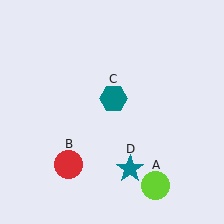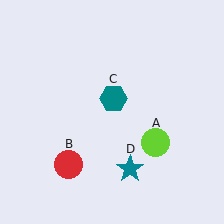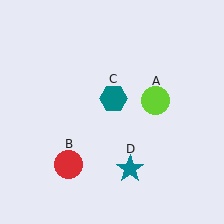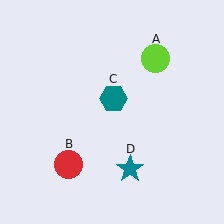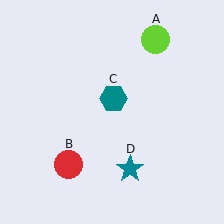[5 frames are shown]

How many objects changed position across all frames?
1 object changed position: lime circle (object A).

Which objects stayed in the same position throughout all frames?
Red circle (object B) and teal hexagon (object C) and teal star (object D) remained stationary.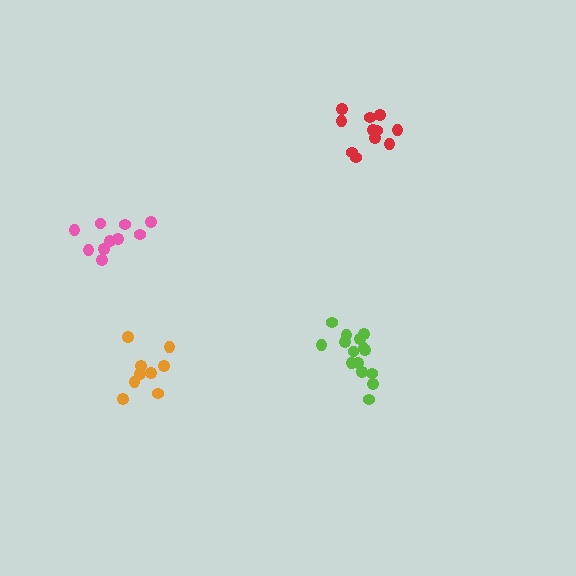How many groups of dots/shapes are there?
There are 4 groups.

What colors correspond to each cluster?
The clusters are colored: orange, lime, red, pink.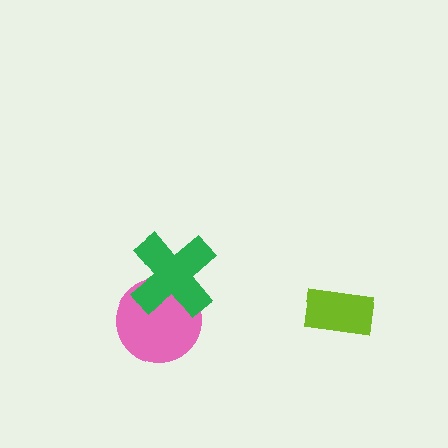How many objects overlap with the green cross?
1 object overlaps with the green cross.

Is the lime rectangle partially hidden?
No, no other shape covers it.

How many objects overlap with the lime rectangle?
0 objects overlap with the lime rectangle.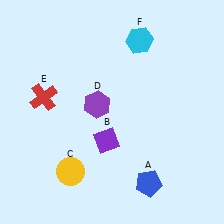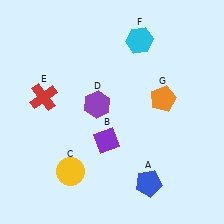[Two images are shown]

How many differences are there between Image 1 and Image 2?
There is 1 difference between the two images.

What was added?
An orange pentagon (G) was added in Image 2.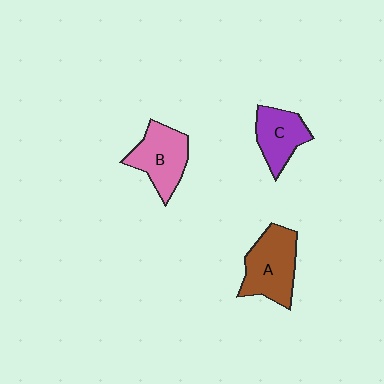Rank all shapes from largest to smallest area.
From largest to smallest: A (brown), B (pink), C (purple).